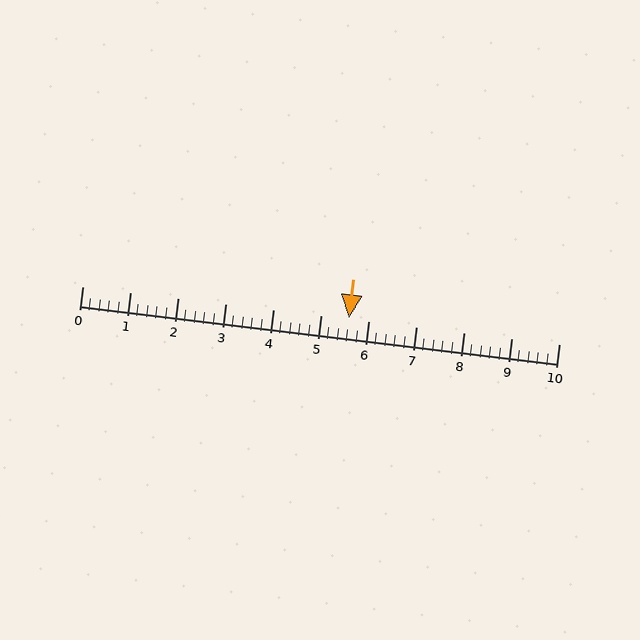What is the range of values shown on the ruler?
The ruler shows values from 0 to 10.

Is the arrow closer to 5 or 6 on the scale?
The arrow is closer to 6.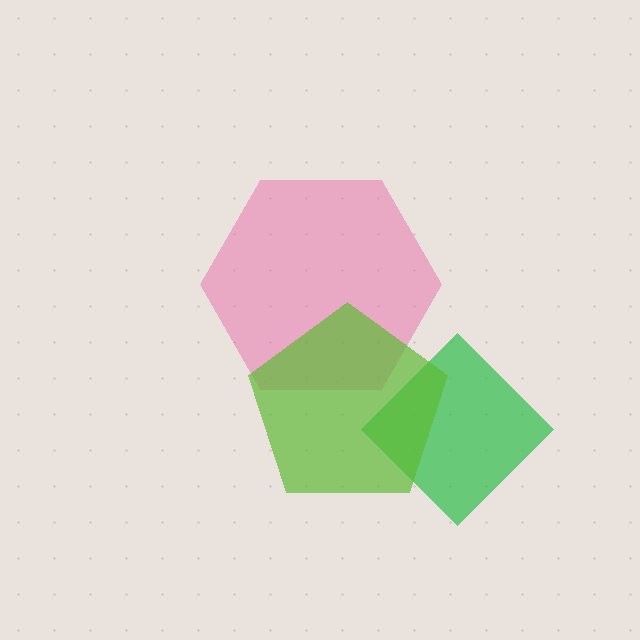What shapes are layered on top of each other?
The layered shapes are: a green diamond, a pink hexagon, a lime pentagon.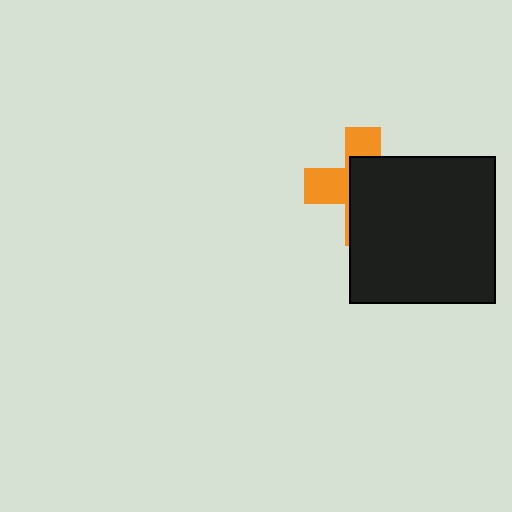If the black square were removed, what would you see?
You would see the complete orange cross.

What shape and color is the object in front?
The object in front is a black square.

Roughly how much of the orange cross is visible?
A small part of it is visible (roughly 40%).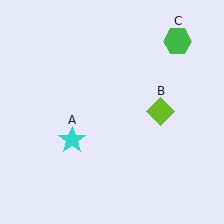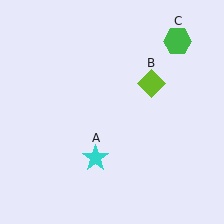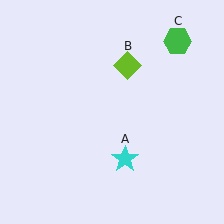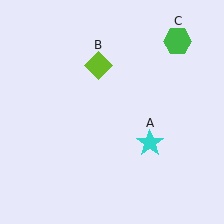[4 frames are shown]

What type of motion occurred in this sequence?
The cyan star (object A), lime diamond (object B) rotated counterclockwise around the center of the scene.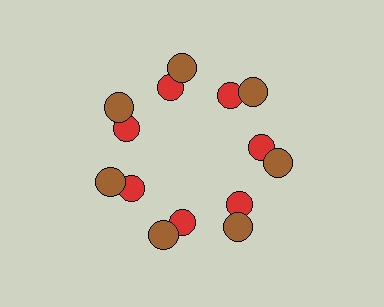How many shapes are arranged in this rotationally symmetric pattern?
There are 14 shapes, arranged in 7 groups of 2.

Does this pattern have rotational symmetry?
Yes, this pattern has 7-fold rotational symmetry. It looks the same after rotating 51 degrees around the center.